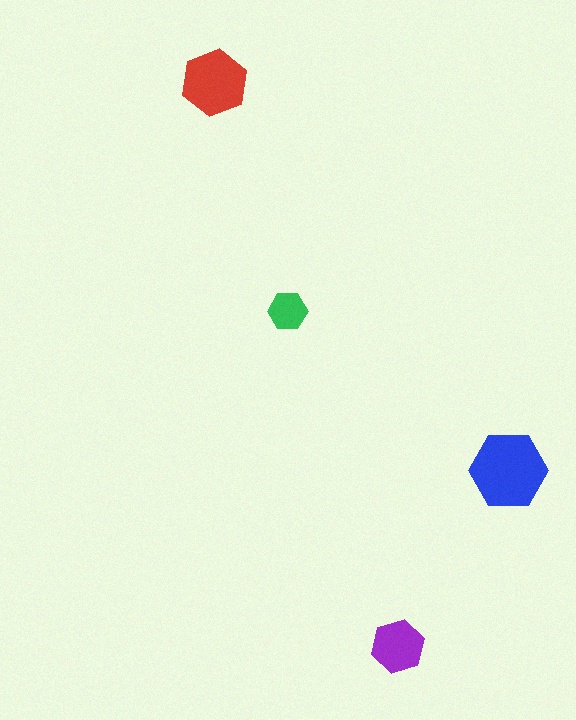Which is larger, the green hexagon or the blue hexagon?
The blue one.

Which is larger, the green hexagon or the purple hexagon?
The purple one.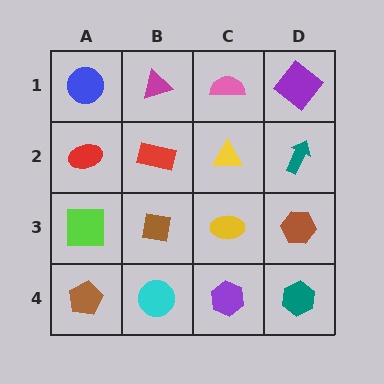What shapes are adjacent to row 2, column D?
A purple diamond (row 1, column D), a brown hexagon (row 3, column D), a yellow triangle (row 2, column C).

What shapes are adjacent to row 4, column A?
A lime square (row 3, column A), a cyan circle (row 4, column B).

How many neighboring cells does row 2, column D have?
3.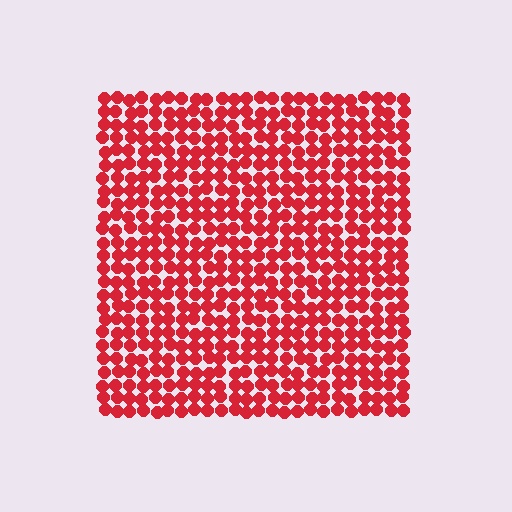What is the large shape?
The large shape is a square.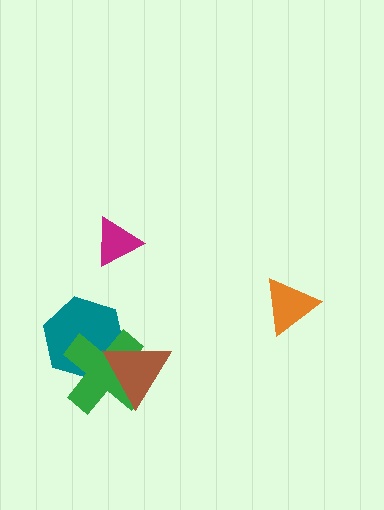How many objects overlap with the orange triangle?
0 objects overlap with the orange triangle.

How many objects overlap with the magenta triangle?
0 objects overlap with the magenta triangle.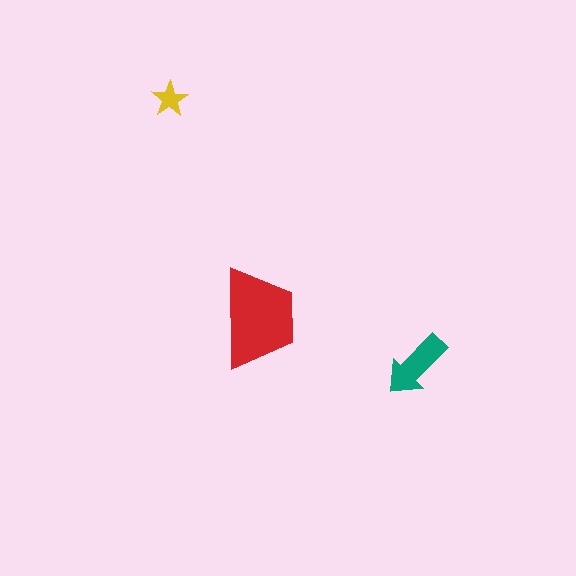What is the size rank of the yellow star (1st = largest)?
3rd.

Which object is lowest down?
The teal arrow is bottommost.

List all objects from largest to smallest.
The red trapezoid, the teal arrow, the yellow star.